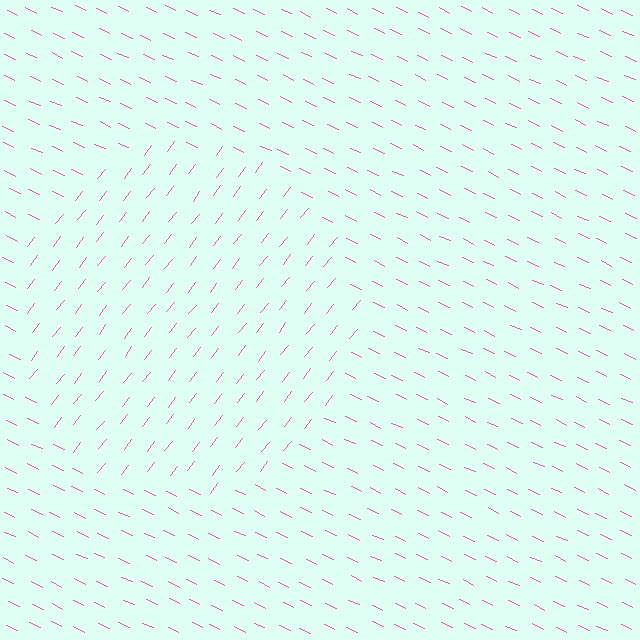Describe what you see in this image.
The image is filled with small pink line segments. A circle region in the image has lines oriented differently from the surrounding lines, creating a visible texture boundary.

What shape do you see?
I see a circle.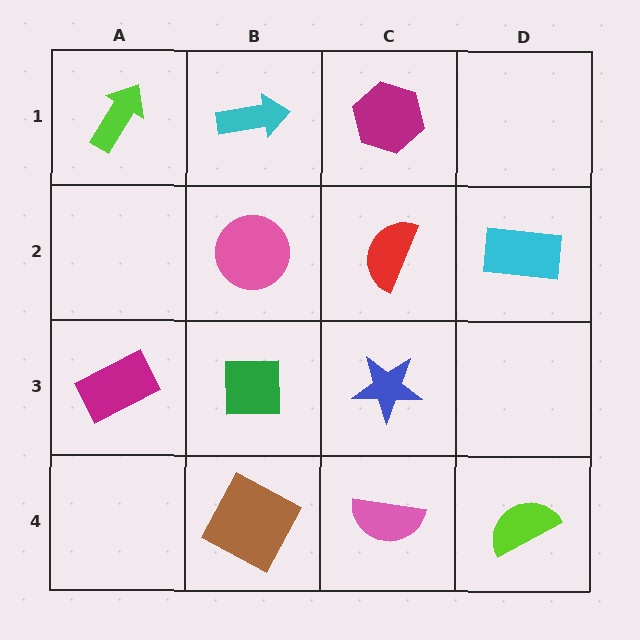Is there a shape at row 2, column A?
No, that cell is empty.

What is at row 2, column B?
A pink circle.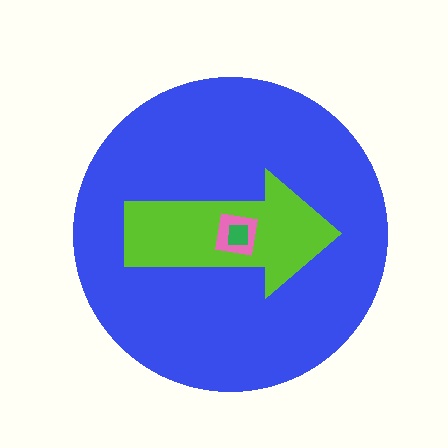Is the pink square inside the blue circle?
Yes.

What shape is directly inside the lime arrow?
The pink square.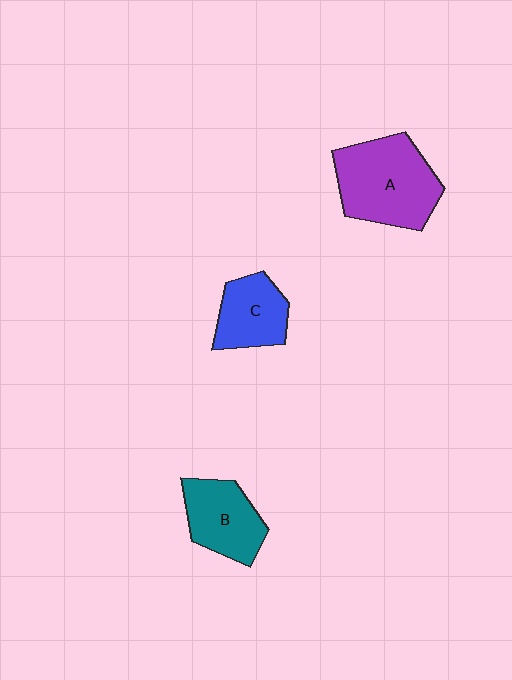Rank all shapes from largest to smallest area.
From largest to smallest: A (purple), B (teal), C (blue).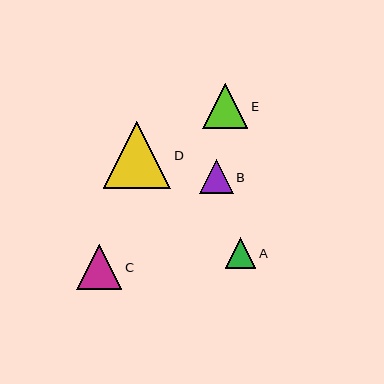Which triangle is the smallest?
Triangle A is the smallest with a size of approximately 31 pixels.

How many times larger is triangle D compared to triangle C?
Triangle D is approximately 1.5 times the size of triangle C.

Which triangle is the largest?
Triangle D is the largest with a size of approximately 67 pixels.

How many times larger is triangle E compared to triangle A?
Triangle E is approximately 1.5 times the size of triangle A.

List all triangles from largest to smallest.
From largest to smallest: D, E, C, B, A.